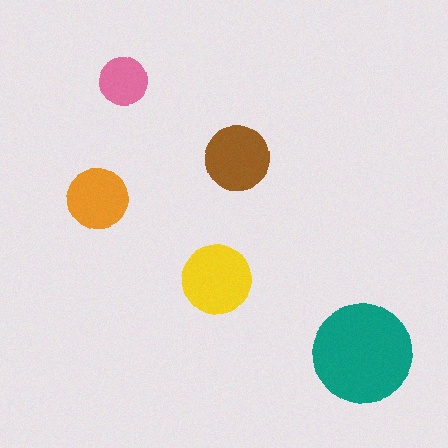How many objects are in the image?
There are 5 objects in the image.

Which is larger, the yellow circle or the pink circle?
The yellow one.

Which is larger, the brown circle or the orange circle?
The brown one.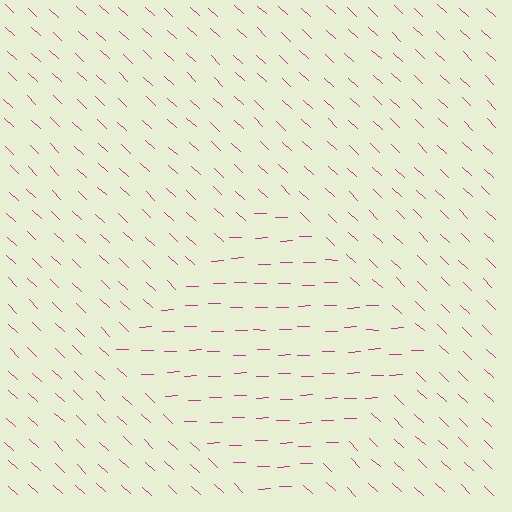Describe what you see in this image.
The image is filled with small magenta line segments. A diamond region in the image has lines oriented differently from the surrounding lines, creating a visible texture boundary.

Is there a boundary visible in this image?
Yes, there is a texture boundary formed by a change in line orientation.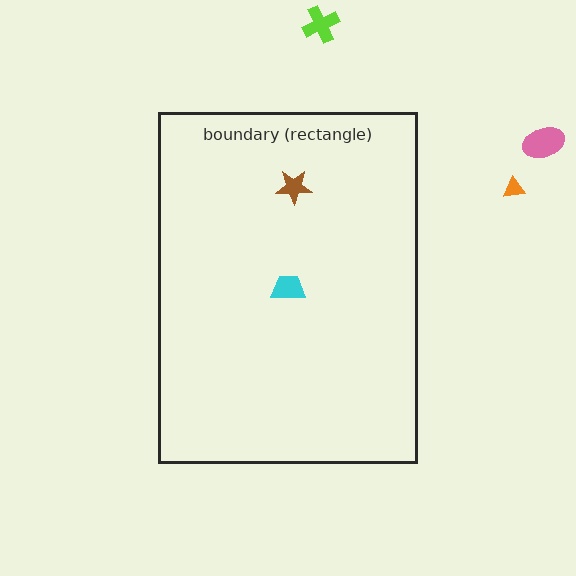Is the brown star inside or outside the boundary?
Inside.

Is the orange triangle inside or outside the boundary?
Outside.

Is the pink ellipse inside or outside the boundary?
Outside.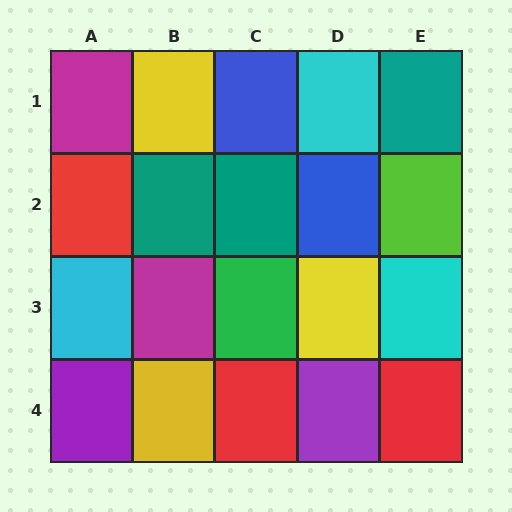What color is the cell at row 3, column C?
Green.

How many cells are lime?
1 cell is lime.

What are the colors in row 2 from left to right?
Red, teal, teal, blue, lime.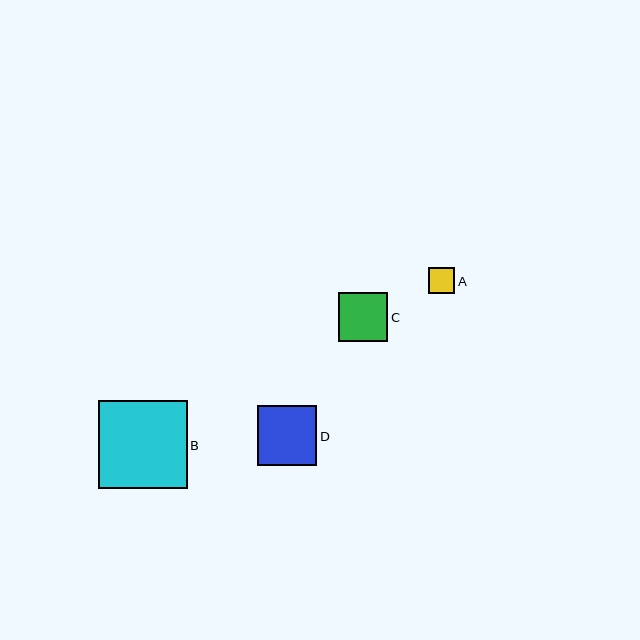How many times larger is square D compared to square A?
Square D is approximately 2.3 times the size of square A.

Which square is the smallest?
Square A is the smallest with a size of approximately 26 pixels.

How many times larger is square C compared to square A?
Square C is approximately 1.9 times the size of square A.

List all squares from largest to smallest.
From largest to smallest: B, D, C, A.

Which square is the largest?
Square B is the largest with a size of approximately 88 pixels.